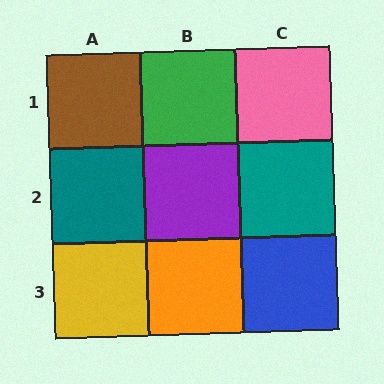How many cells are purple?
1 cell is purple.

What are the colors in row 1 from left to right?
Brown, green, pink.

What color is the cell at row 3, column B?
Orange.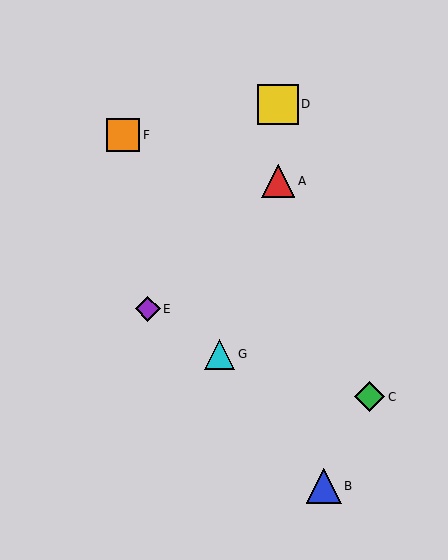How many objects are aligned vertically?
2 objects (A, D) are aligned vertically.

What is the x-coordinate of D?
Object D is at x≈278.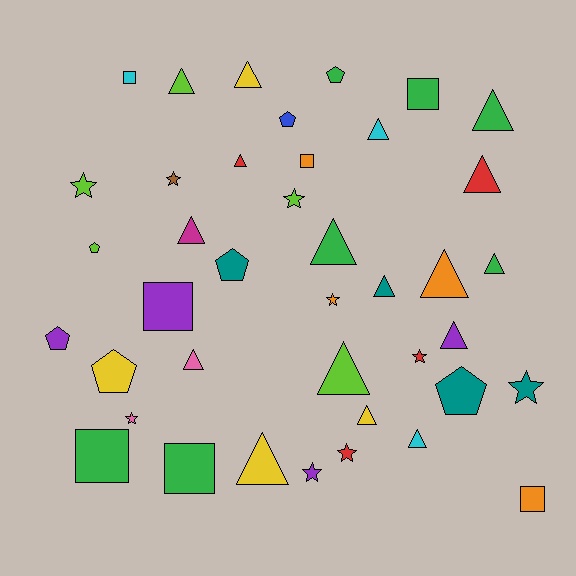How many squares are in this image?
There are 7 squares.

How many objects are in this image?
There are 40 objects.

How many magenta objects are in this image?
There is 1 magenta object.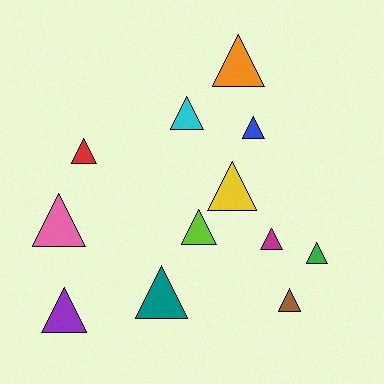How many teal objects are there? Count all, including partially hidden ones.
There is 1 teal object.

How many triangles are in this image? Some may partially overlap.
There are 12 triangles.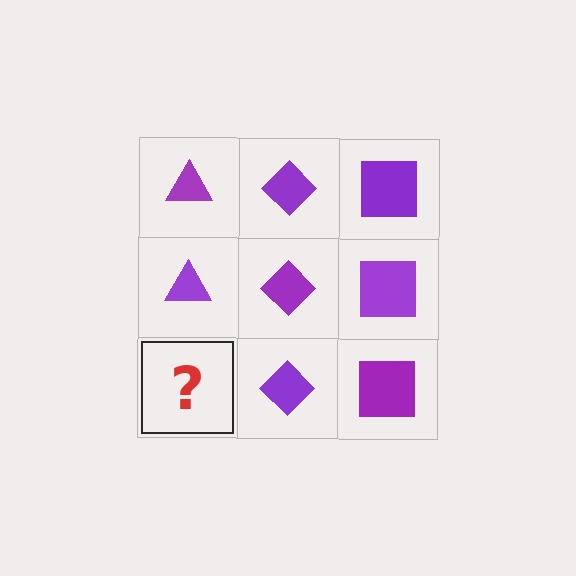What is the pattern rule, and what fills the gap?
The rule is that each column has a consistent shape. The gap should be filled with a purple triangle.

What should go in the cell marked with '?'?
The missing cell should contain a purple triangle.